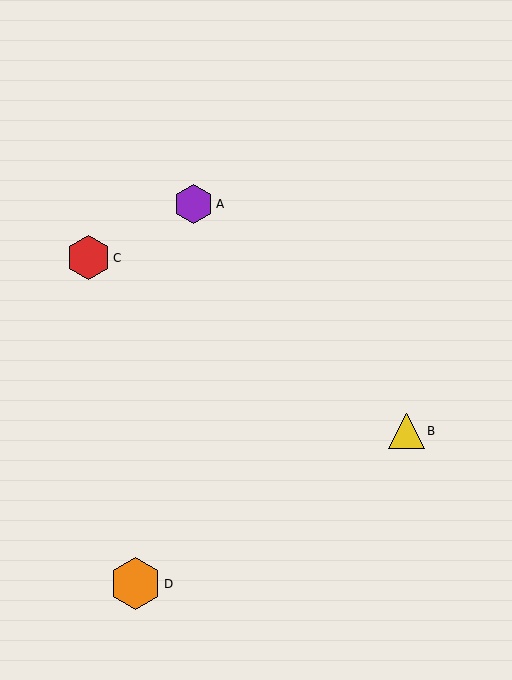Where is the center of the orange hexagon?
The center of the orange hexagon is at (136, 584).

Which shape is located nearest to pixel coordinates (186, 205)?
The purple hexagon (labeled A) at (193, 204) is nearest to that location.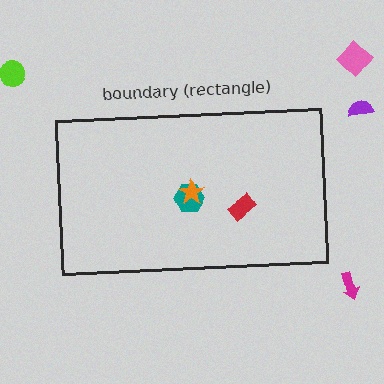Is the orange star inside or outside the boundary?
Inside.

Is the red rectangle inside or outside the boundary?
Inside.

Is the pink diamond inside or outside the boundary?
Outside.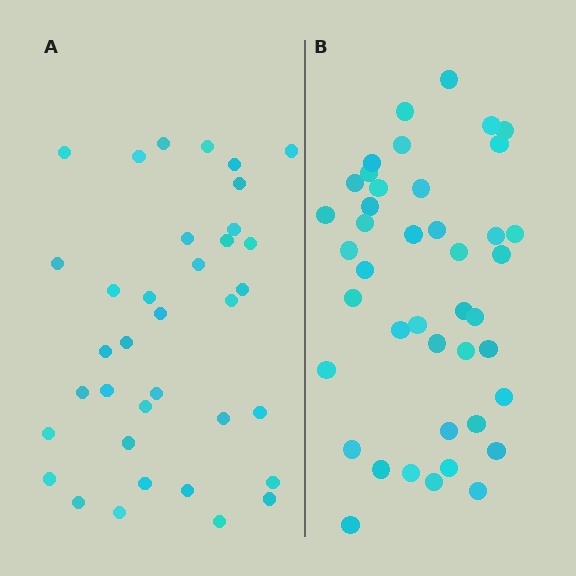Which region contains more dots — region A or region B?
Region B (the right region) has more dots.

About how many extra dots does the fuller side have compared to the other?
Region B has about 6 more dots than region A.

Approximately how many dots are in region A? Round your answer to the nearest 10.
About 40 dots. (The exact count is 36, which rounds to 40.)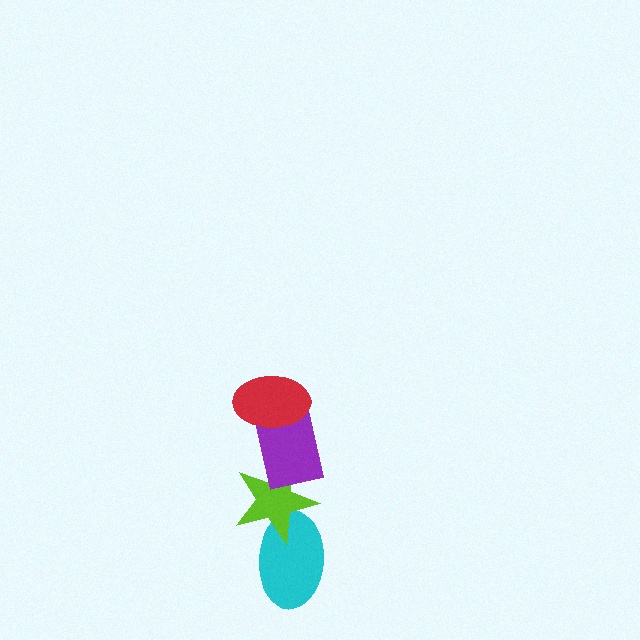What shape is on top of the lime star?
The purple rectangle is on top of the lime star.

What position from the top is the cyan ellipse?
The cyan ellipse is 4th from the top.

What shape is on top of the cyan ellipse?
The lime star is on top of the cyan ellipse.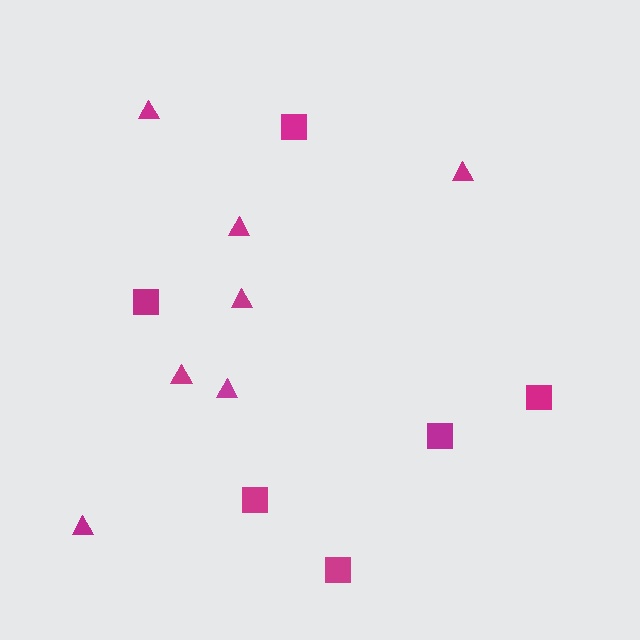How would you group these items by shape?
There are 2 groups: one group of squares (6) and one group of triangles (7).